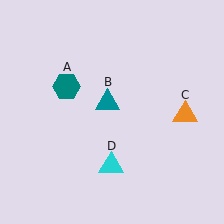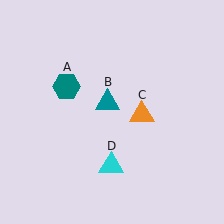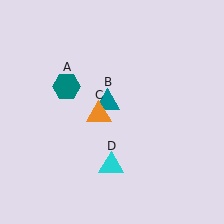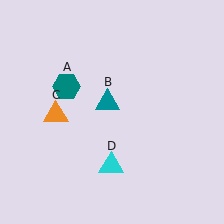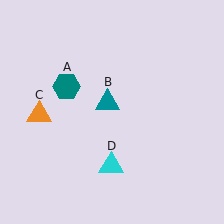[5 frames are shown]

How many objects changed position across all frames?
1 object changed position: orange triangle (object C).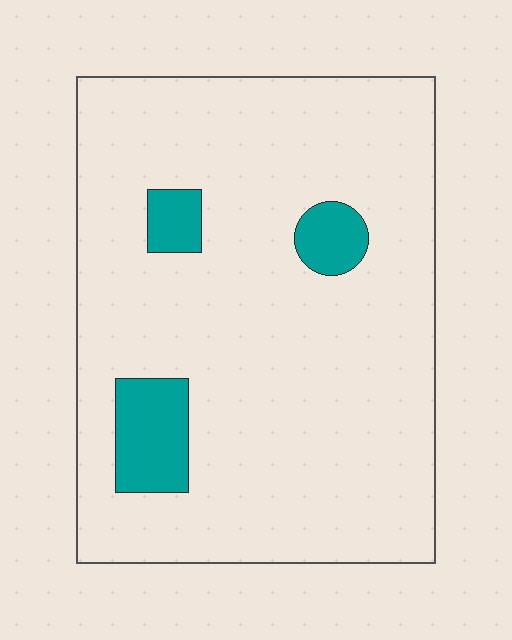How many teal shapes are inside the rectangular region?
3.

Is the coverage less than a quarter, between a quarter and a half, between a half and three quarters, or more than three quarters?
Less than a quarter.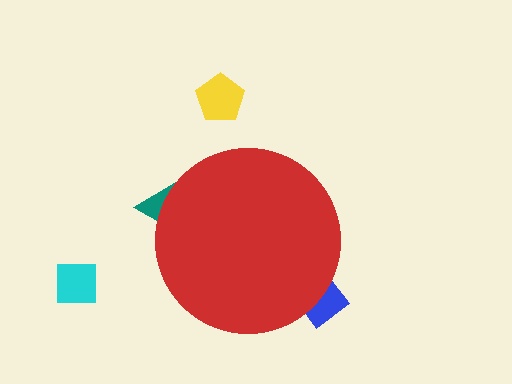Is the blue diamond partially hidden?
Yes, the blue diamond is partially hidden behind the red circle.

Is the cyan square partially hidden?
No, the cyan square is fully visible.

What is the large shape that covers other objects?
A red circle.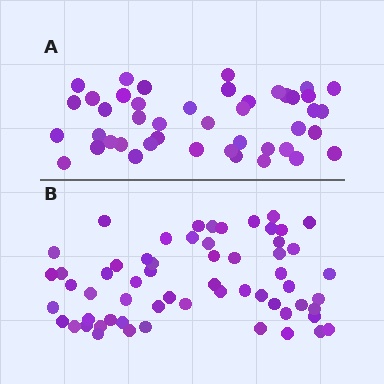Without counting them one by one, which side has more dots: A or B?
Region B (the bottom region) has more dots.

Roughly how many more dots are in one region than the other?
Region B has approximately 15 more dots than region A.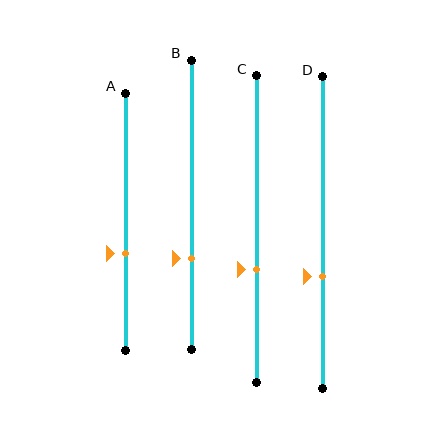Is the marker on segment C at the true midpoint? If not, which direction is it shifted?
No, the marker on segment C is shifted downward by about 13% of the segment length.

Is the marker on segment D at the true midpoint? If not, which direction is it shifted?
No, the marker on segment D is shifted downward by about 14% of the segment length.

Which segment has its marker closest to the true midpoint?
Segment A has its marker closest to the true midpoint.